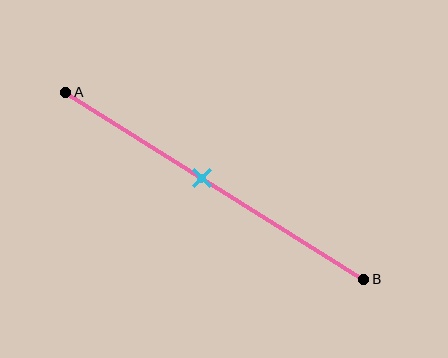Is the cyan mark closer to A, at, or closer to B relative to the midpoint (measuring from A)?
The cyan mark is closer to point A than the midpoint of segment AB.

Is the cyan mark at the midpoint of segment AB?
No, the mark is at about 45% from A, not at the 50% midpoint.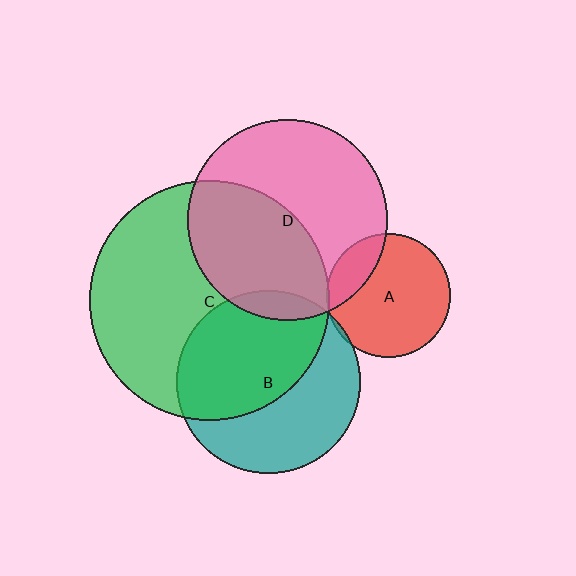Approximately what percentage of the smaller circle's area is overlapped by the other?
Approximately 5%.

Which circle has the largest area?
Circle C (green).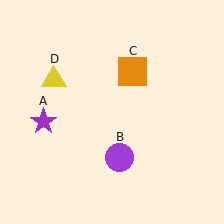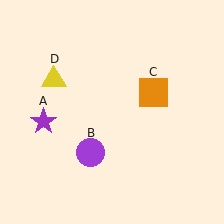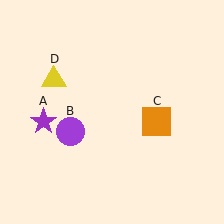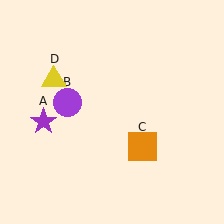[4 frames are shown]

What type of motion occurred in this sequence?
The purple circle (object B), orange square (object C) rotated clockwise around the center of the scene.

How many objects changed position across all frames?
2 objects changed position: purple circle (object B), orange square (object C).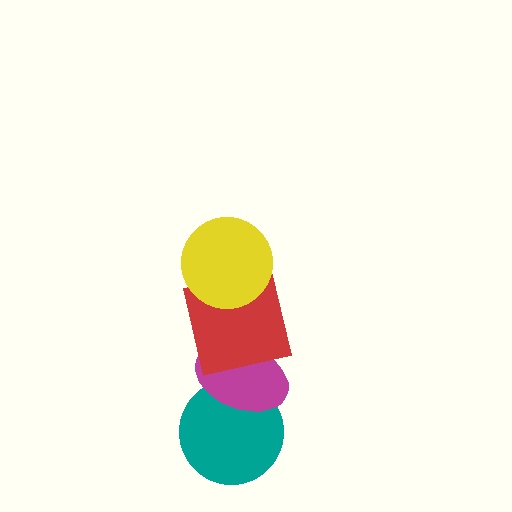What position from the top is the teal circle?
The teal circle is 4th from the top.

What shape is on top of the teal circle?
The magenta ellipse is on top of the teal circle.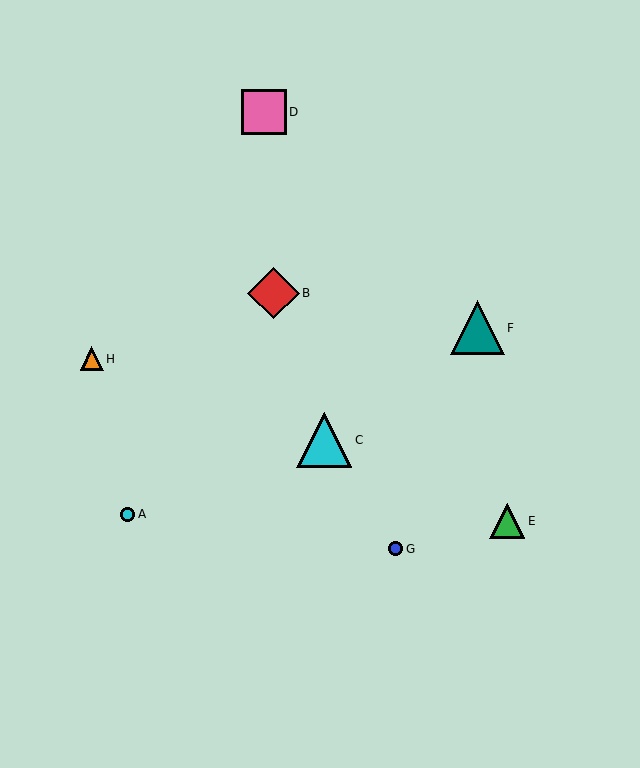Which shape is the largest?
The cyan triangle (labeled C) is the largest.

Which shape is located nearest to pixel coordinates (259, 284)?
The red diamond (labeled B) at (273, 293) is nearest to that location.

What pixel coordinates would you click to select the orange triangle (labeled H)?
Click at (92, 359) to select the orange triangle H.